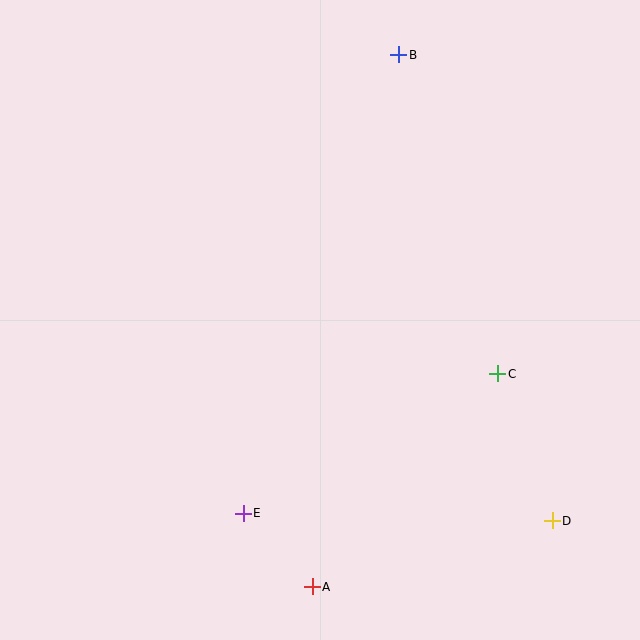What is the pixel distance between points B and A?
The distance between B and A is 539 pixels.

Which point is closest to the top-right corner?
Point B is closest to the top-right corner.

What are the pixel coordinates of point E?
Point E is at (243, 513).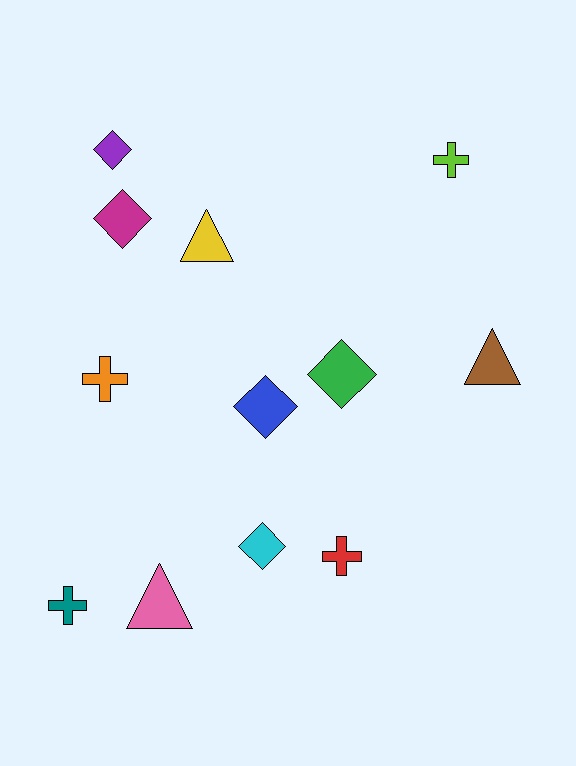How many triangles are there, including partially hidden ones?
There are 3 triangles.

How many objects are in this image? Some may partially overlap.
There are 12 objects.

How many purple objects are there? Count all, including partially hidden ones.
There is 1 purple object.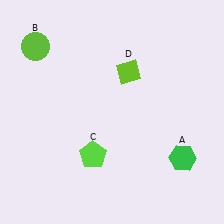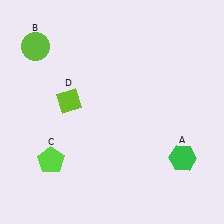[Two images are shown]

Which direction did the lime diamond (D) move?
The lime diamond (D) moved left.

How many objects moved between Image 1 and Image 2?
2 objects moved between the two images.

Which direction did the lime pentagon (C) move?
The lime pentagon (C) moved left.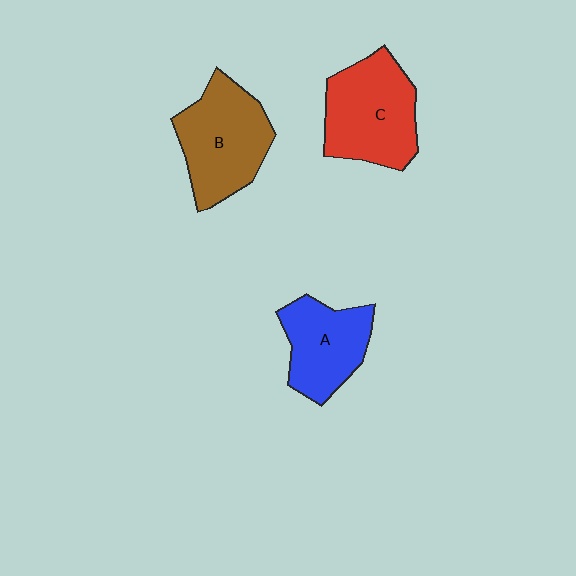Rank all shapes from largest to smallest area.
From largest to smallest: C (red), B (brown), A (blue).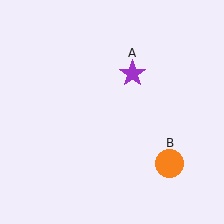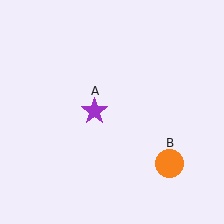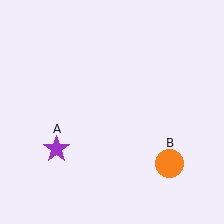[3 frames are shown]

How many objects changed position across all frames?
1 object changed position: purple star (object A).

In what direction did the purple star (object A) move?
The purple star (object A) moved down and to the left.